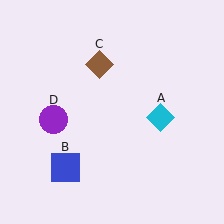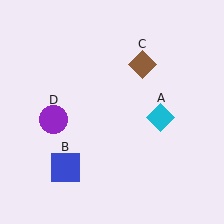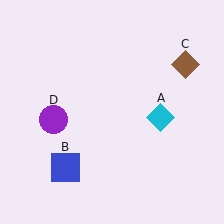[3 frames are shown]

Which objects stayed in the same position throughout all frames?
Cyan diamond (object A) and blue square (object B) and purple circle (object D) remained stationary.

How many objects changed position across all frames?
1 object changed position: brown diamond (object C).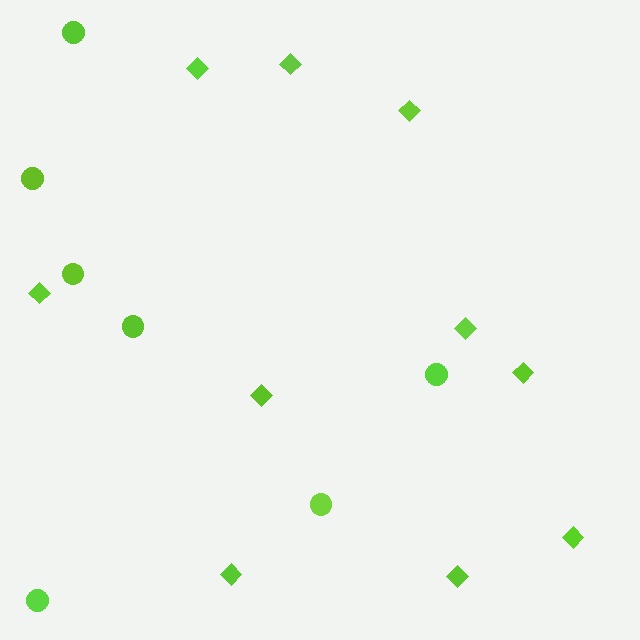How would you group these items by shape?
There are 2 groups: one group of diamonds (10) and one group of circles (7).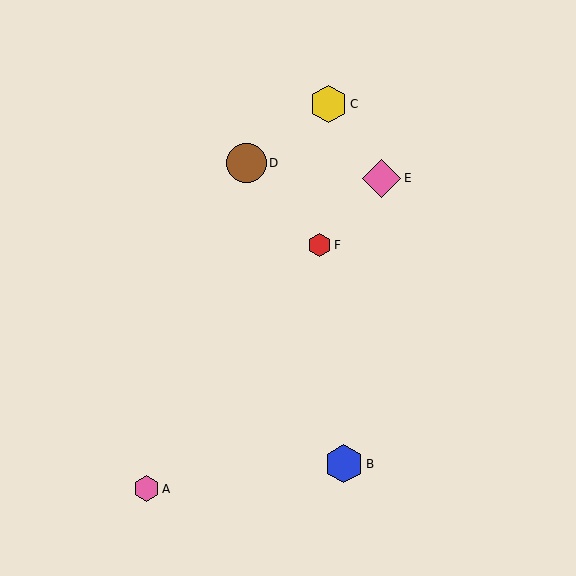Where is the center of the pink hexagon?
The center of the pink hexagon is at (146, 489).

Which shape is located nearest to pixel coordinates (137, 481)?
The pink hexagon (labeled A) at (146, 489) is nearest to that location.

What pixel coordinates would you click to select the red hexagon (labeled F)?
Click at (319, 245) to select the red hexagon F.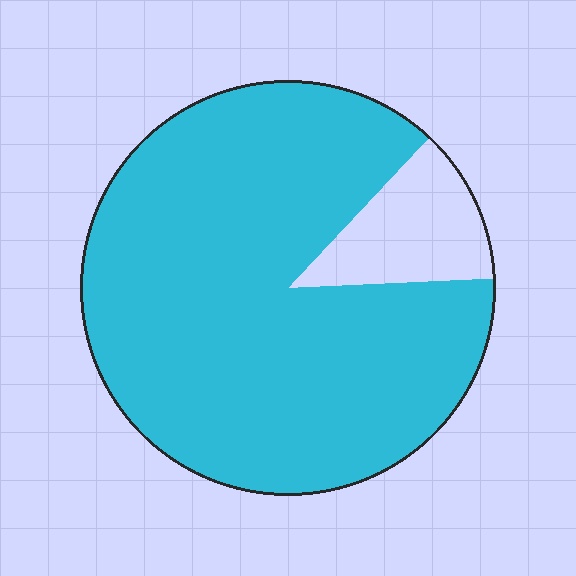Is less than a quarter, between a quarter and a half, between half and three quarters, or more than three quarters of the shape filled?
More than three quarters.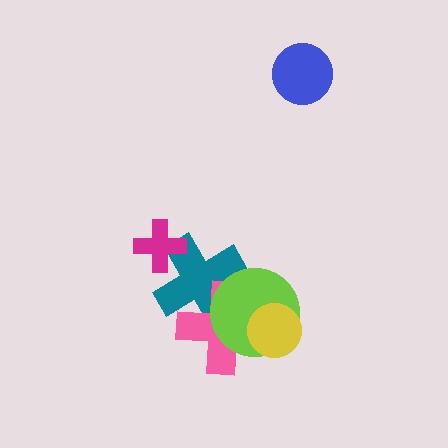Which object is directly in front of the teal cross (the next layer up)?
The pink cross is directly in front of the teal cross.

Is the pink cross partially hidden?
Yes, it is partially covered by another shape.